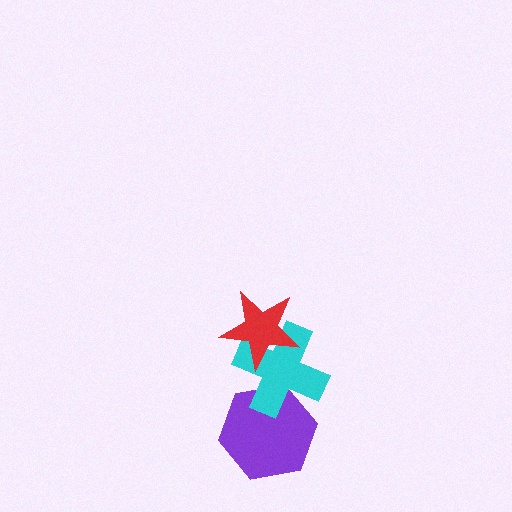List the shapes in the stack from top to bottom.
From top to bottom: the red star, the cyan cross, the purple hexagon.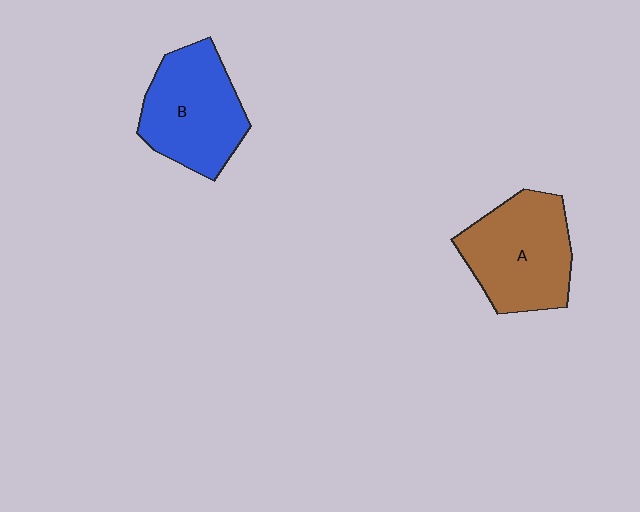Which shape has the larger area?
Shape A (brown).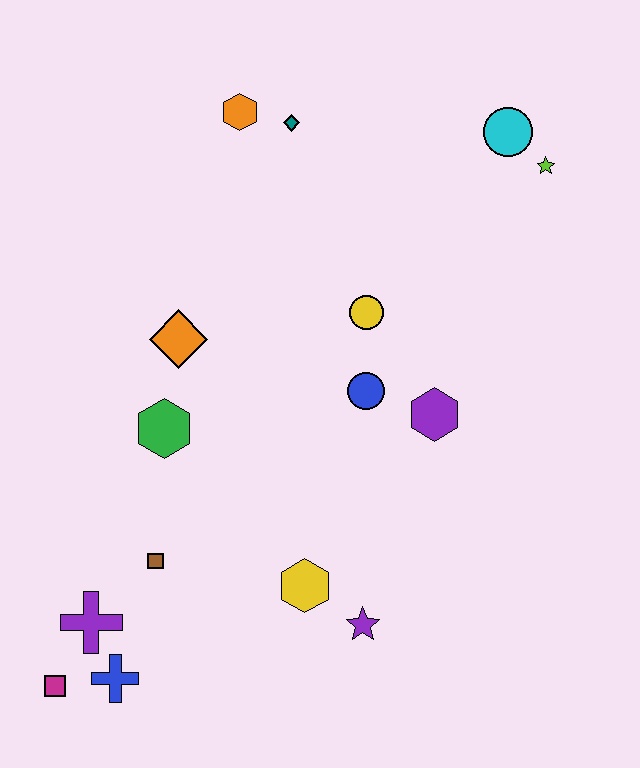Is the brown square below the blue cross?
No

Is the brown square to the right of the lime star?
No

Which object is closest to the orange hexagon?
The teal diamond is closest to the orange hexagon.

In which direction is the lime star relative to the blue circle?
The lime star is above the blue circle.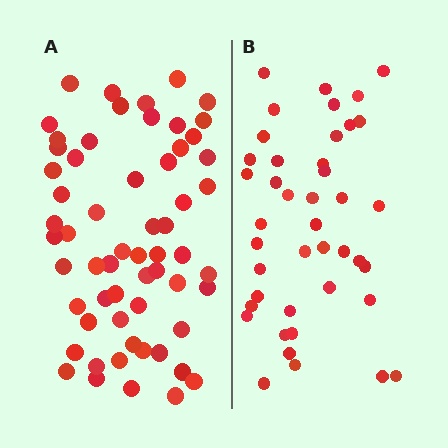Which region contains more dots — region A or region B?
Region A (the left region) has more dots.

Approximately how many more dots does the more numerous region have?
Region A has approximately 20 more dots than region B.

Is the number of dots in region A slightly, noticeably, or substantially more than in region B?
Region A has noticeably more, but not dramatically so. The ratio is roughly 1.4 to 1.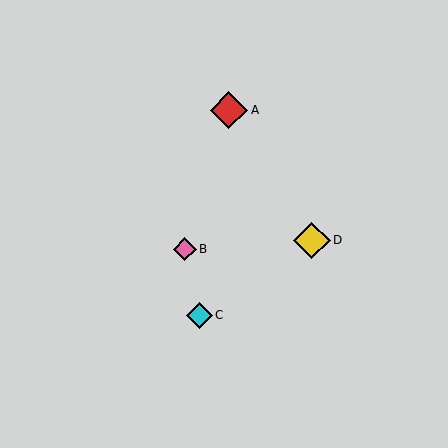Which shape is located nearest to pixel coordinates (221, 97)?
The red diamond (labeled A) at (229, 110) is nearest to that location.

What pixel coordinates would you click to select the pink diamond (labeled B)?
Click at (185, 249) to select the pink diamond B.